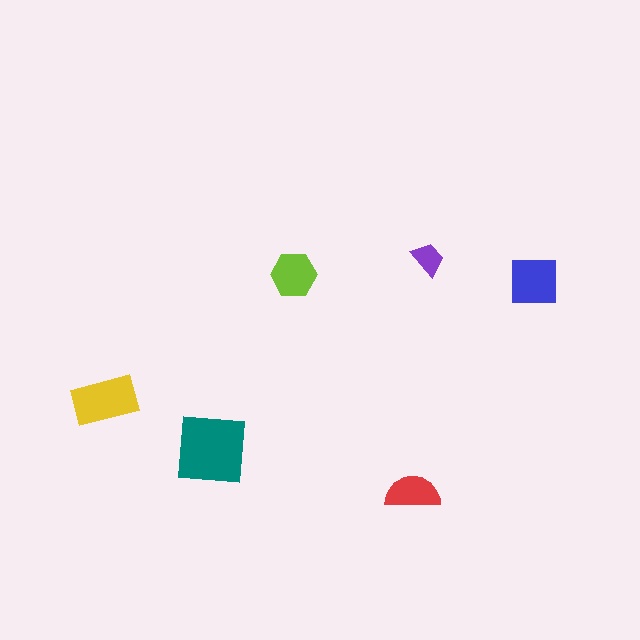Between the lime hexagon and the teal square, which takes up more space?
The teal square.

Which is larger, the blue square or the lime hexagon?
The blue square.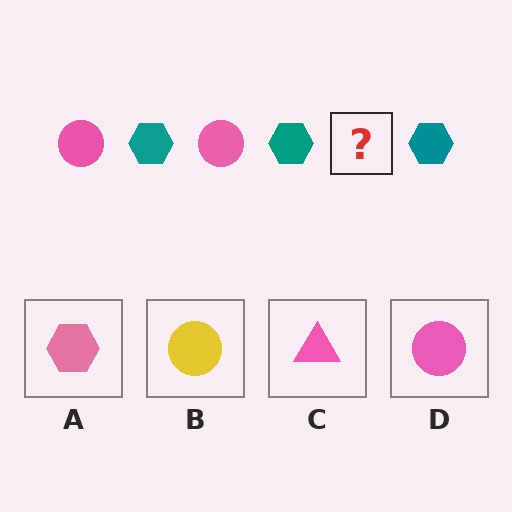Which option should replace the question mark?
Option D.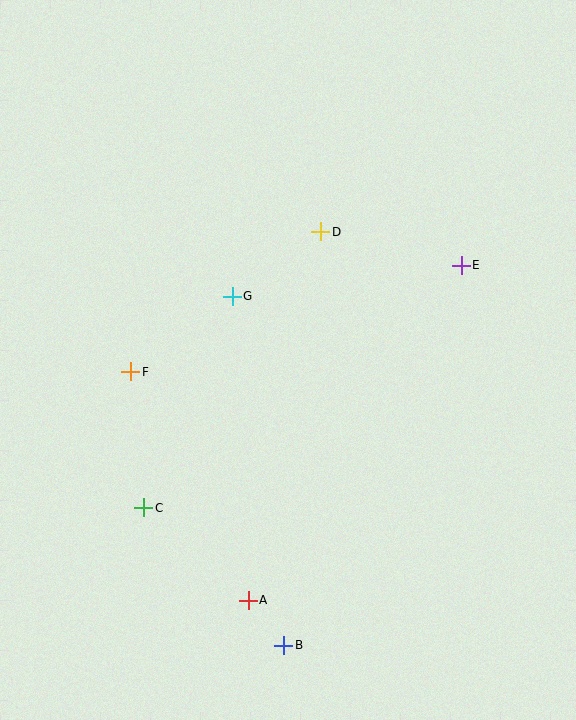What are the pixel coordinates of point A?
Point A is at (248, 600).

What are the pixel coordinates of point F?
Point F is at (131, 372).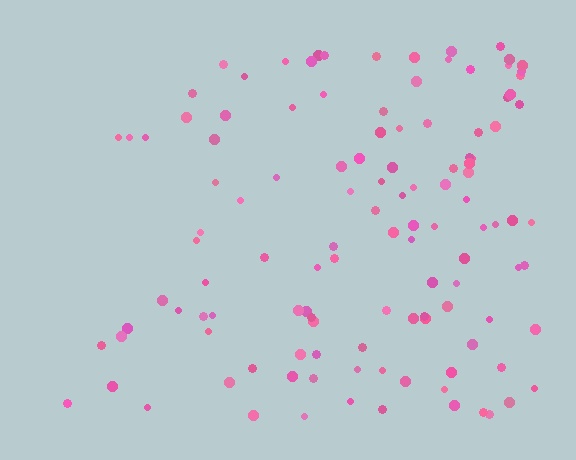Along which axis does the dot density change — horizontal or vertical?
Horizontal.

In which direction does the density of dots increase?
From left to right, with the right side densest.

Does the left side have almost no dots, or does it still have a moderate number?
Still a moderate number, just noticeably fewer than the right.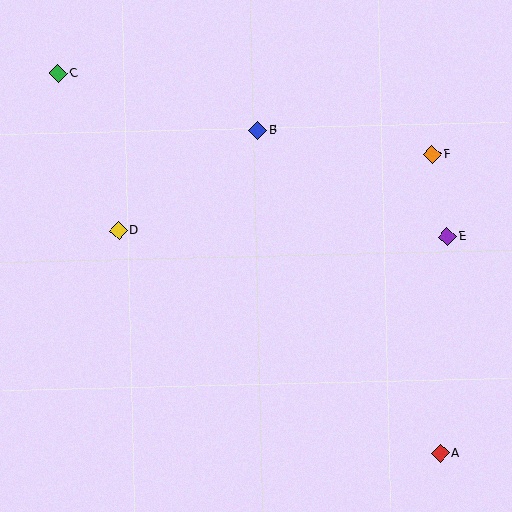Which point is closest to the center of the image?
Point B at (258, 130) is closest to the center.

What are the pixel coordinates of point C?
Point C is at (58, 74).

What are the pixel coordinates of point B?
Point B is at (258, 130).